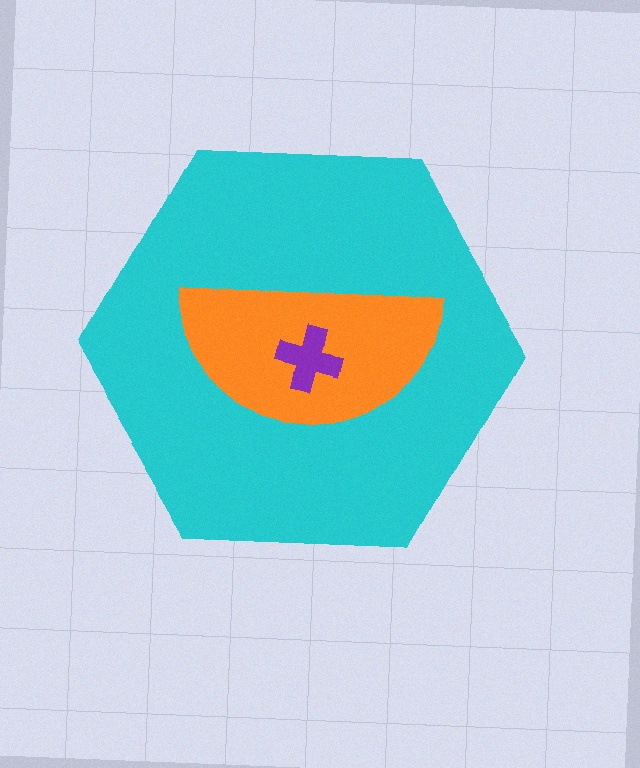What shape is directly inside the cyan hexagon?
The orange semicircle.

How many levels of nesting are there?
3.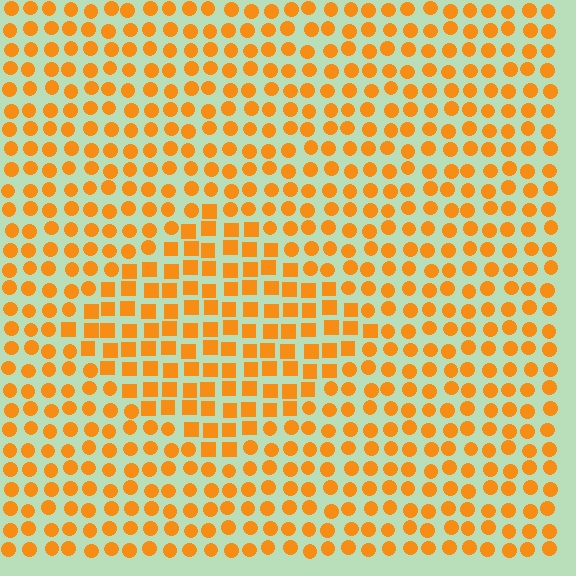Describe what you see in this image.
The image is filled with small orange elements arranged in a uniform grid. A diamond-shaped region contains squares, while the surrounding area contains circles. The boundary is defined purely by the change in element shape.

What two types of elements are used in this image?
The image uses squares inside the diamond region and circles outside it.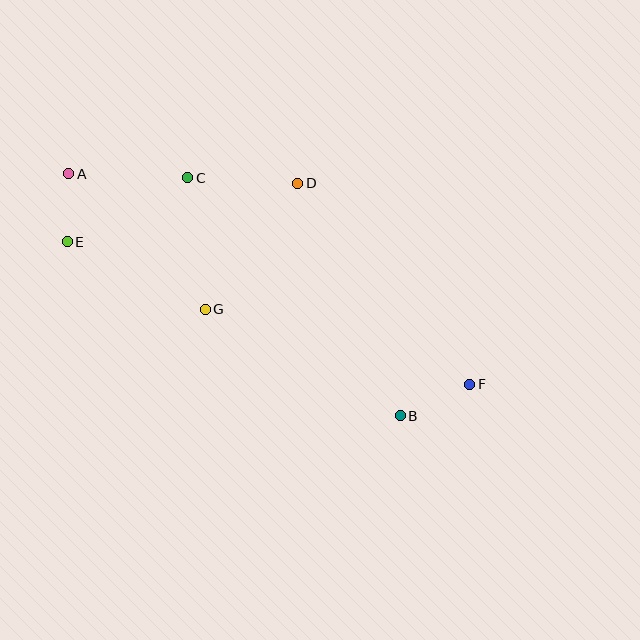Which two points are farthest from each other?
Points A and F are farthest from each other.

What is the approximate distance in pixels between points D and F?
The distance between D and F is approximately 265 pixels.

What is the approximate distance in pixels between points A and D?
The distance between A and D is approximately 229 pixels.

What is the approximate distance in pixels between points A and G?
The distance between A and G is approximately 192 pixels.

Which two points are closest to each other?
Points A and E are closest to each other.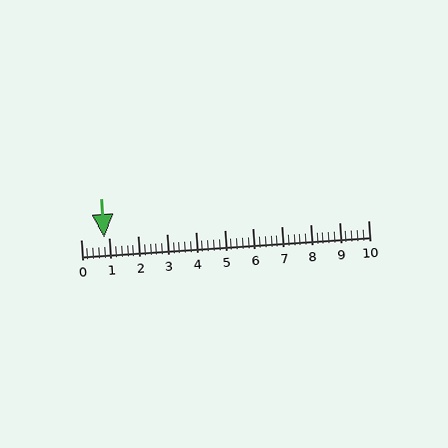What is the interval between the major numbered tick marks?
The major tick marks are spaced 1 units apart.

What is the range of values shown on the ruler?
The ruler shows values from 0 to 10.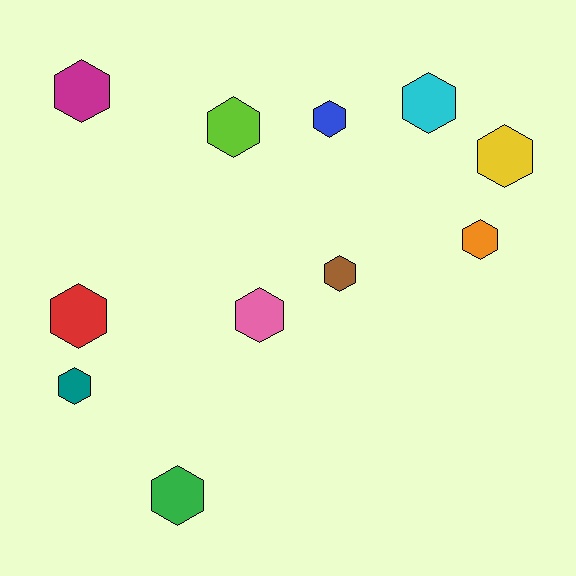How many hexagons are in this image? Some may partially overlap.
There are 11 hexagons.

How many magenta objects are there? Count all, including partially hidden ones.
There is 1 magenta object.